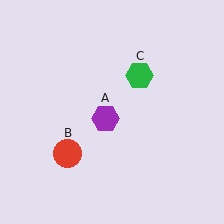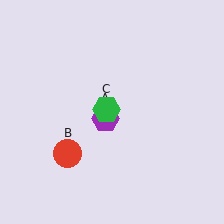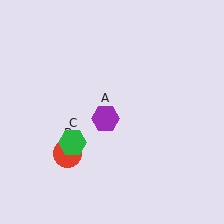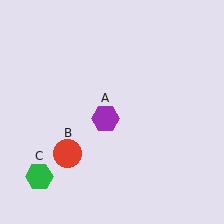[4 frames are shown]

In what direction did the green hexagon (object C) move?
The green hexagon (object C) moved down and to the left.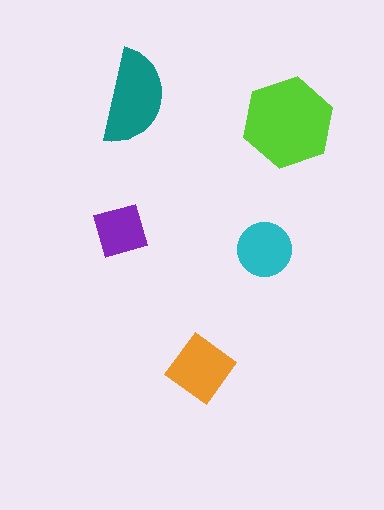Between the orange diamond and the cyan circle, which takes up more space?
The orange diamond.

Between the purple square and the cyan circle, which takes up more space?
The cyan circle.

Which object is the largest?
The lime hexagon.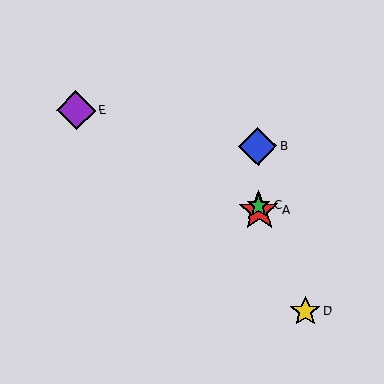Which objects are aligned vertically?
Objects A, B, C are aligned vertically.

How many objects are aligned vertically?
3 objects (A, B, C) are aligned vertically.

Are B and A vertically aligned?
Yes, both are at x≈258.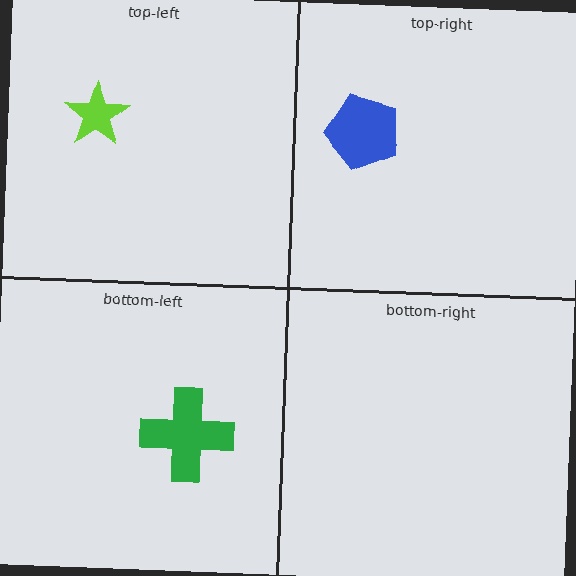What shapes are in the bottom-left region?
The green cross.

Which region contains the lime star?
The top-left region.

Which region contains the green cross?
The bottom-left region.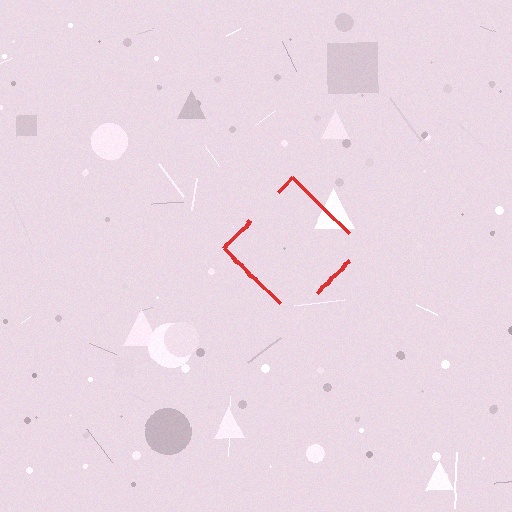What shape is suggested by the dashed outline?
The dashed outline suggests a diamond.